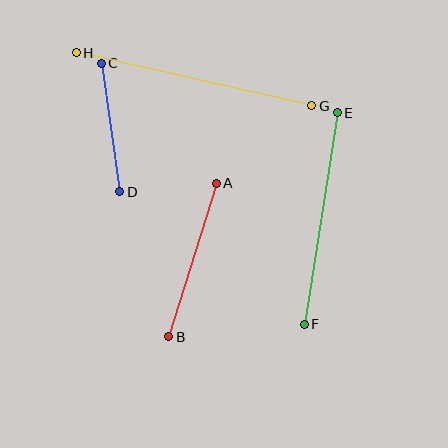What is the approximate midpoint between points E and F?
The midpoint is at approximately (321, 218) pixels.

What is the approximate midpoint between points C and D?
The midpoint is at approximately (110, 128) pixels.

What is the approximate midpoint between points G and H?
The midpoint is at approximately (194, 79) pixels.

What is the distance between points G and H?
The distance is approximately 242 pixels.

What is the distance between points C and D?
The distance is approximately 130 pixels.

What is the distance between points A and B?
The distance is approximately 160 pixels.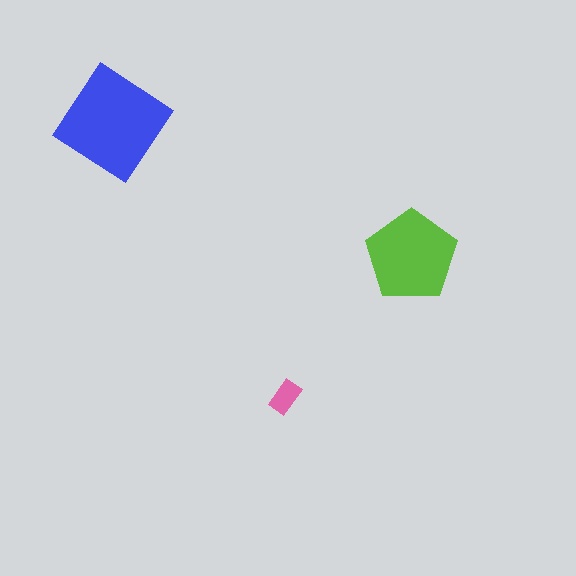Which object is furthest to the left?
The blue diamond is leftmost.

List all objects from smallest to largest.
The pink rectangle, the lime pentagon, the blue diamond.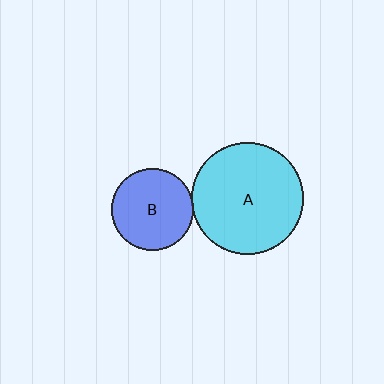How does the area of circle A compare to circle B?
Approximately 1.9 times.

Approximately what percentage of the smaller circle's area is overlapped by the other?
Approximately 5%.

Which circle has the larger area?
Circle A (cyan).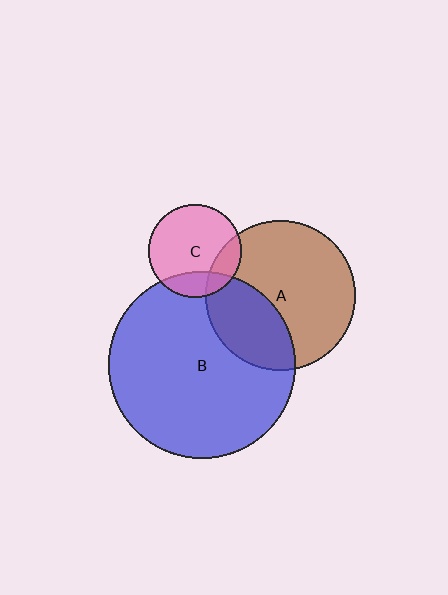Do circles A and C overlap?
Yes.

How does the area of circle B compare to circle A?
Approximately 1.6 times.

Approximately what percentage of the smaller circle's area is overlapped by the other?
Approximately 20%.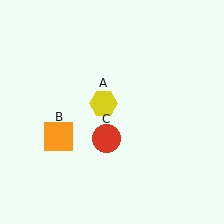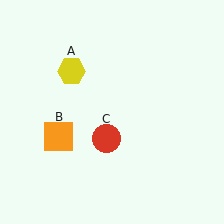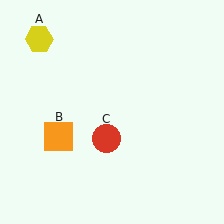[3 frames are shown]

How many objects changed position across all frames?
1 object changed position: yellow hexagon (object A).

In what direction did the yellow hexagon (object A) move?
The yellow hexagon (object A) moved up and to the left.